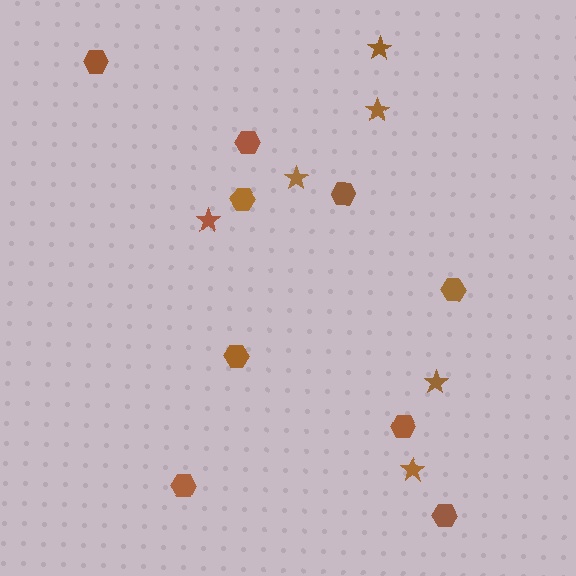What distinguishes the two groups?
There are 2 groups: one group of stars (6) and one group of hexagons (9).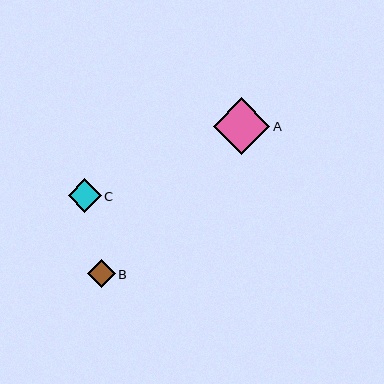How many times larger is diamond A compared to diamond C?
Diamond A is approximately 1.7 times the size of diamond C.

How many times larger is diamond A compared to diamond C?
Diamond A is approximately 1.7 times the size of diamond C.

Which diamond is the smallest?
Diamond B is the smallest with a size of approximately 27 pixels.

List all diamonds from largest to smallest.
From largest to smallest: A, C, B.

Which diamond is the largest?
Diamond A is the largest with a size of approximately 57 pixels.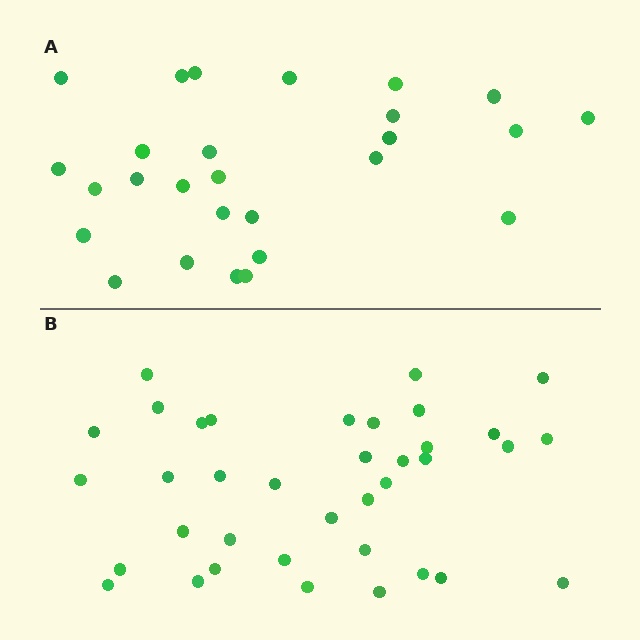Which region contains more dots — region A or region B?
Region B (the bottom region) has more dots.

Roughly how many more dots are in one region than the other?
Region B has roughly 10 or so more dots than region A.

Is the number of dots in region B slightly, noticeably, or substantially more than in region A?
Region B has noticeably more, but not dramatically so. The ratio is roughly 1.4 to 1.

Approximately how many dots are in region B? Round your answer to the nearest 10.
About 40 dots. (The exact count is 37, which rounds to 40.)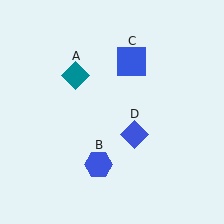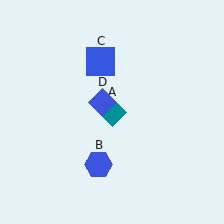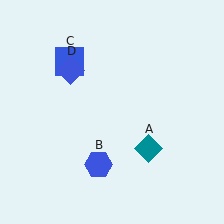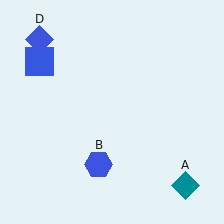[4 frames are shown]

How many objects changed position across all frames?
3 objects changed position: teal diamond (object A), blue square (object C), blue diamond (object D).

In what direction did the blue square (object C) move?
The blue square (object C) moved left.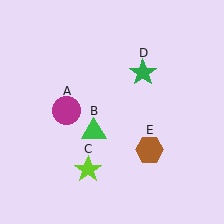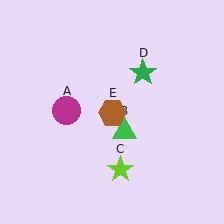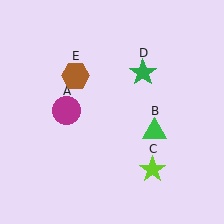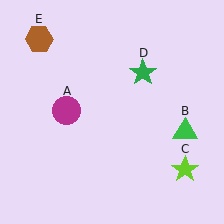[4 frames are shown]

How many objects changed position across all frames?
3 objects changed position: green triangle (object B), lime star (object C), brown hexagon (object E).